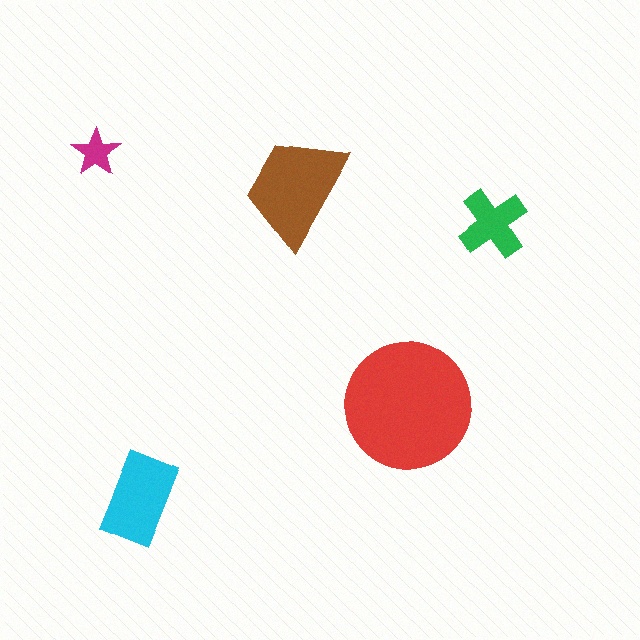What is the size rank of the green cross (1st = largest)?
4th.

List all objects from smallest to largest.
The magenta star, the green cross, the cyan rectangle, the brown trapezoid, the red circle.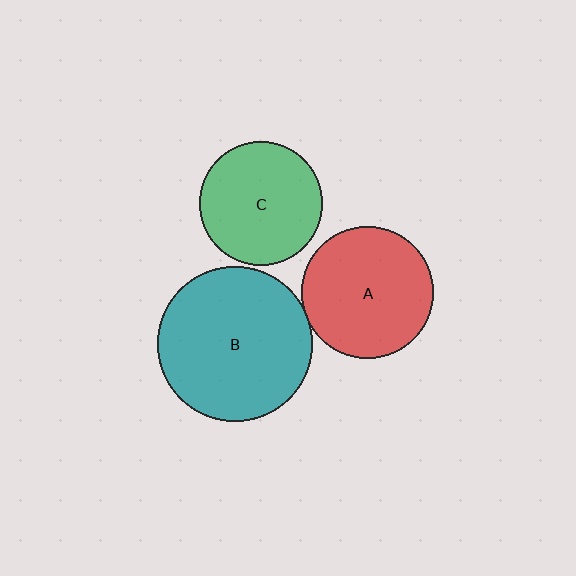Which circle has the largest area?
Circle B (teal).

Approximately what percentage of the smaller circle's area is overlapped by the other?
Approximately 5%.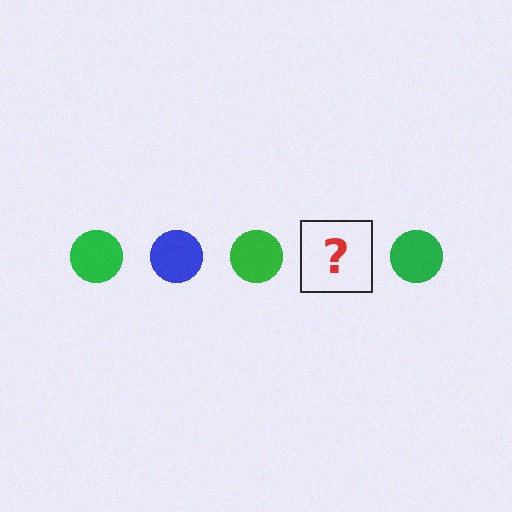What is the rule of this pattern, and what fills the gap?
The rule is that the pattern cycles through green, blue circles. The gap should be filled with a blue circle.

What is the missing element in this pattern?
The missing element is a blue circle.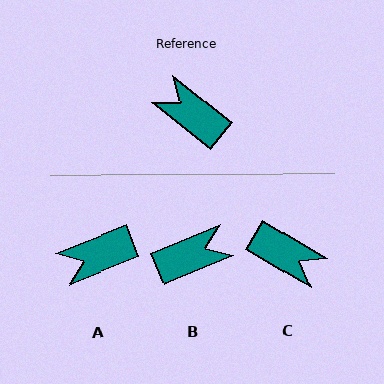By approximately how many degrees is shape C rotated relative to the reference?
Approximately 172 degrees clockwise.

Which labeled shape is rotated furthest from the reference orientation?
C, about 172 degrees away.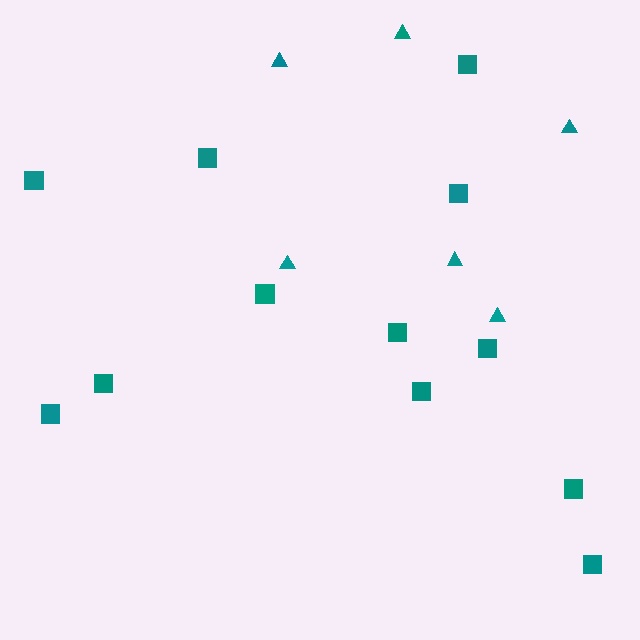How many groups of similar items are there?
There are 2 groups: one group of squares (12) and one group of triangles (6).